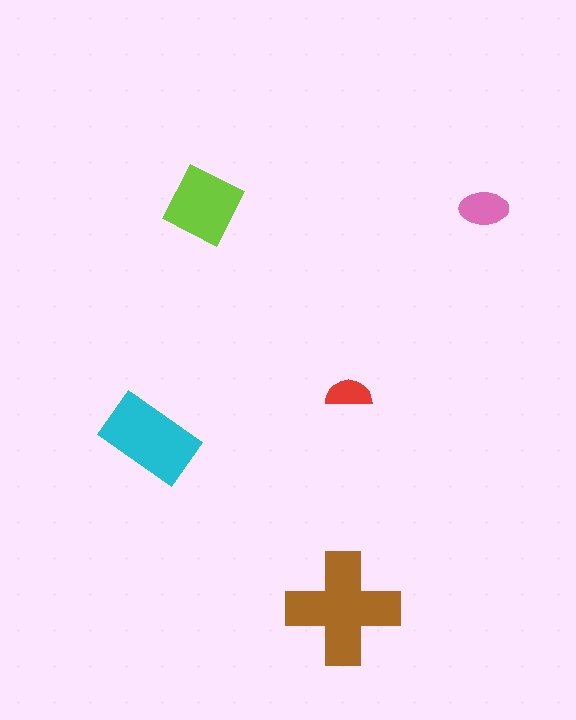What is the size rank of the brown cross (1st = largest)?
1st.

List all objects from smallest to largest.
The red semicircle, the pink ellipse, the lime diamond, the cyan rectangle, the brown cross.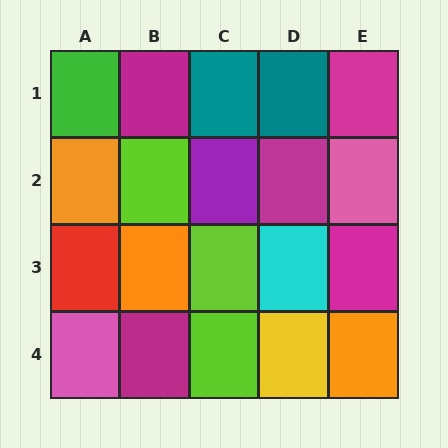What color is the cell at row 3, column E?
Magenta.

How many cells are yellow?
1 cell is yellow.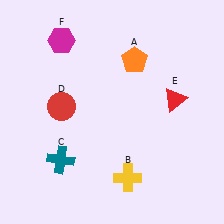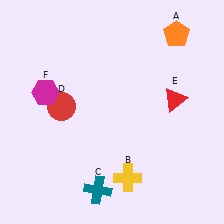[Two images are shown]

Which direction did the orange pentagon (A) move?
The orange pentagon (A) moved right.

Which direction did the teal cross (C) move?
The teal cross (C) moved right.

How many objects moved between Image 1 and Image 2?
3 objects moved between the two images.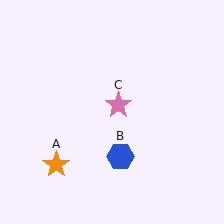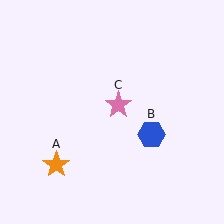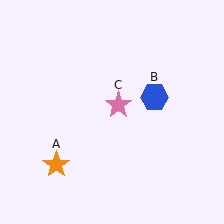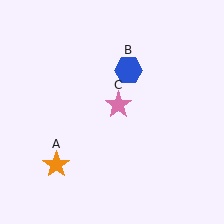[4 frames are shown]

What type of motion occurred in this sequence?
The blue hexagon (object B) rotated counterclockwise around the center of the scene.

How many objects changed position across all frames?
1 object changed position: blue hexagon (object B).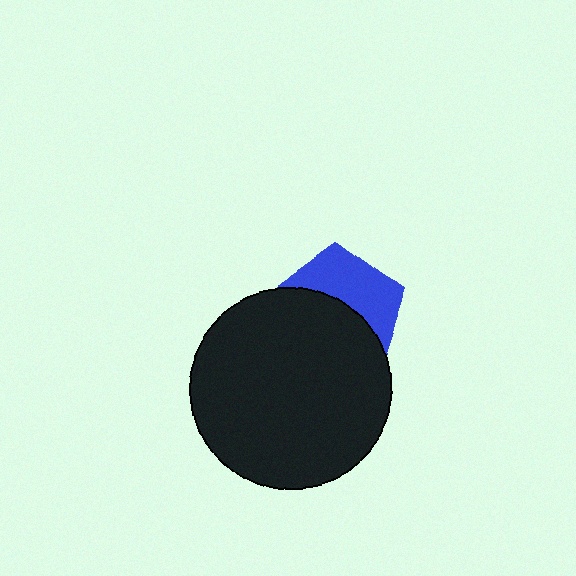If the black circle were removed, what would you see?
You would see the complete blue pentagon.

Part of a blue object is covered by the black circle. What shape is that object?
It is a pentagon.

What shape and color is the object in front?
The object in front is a black circle.